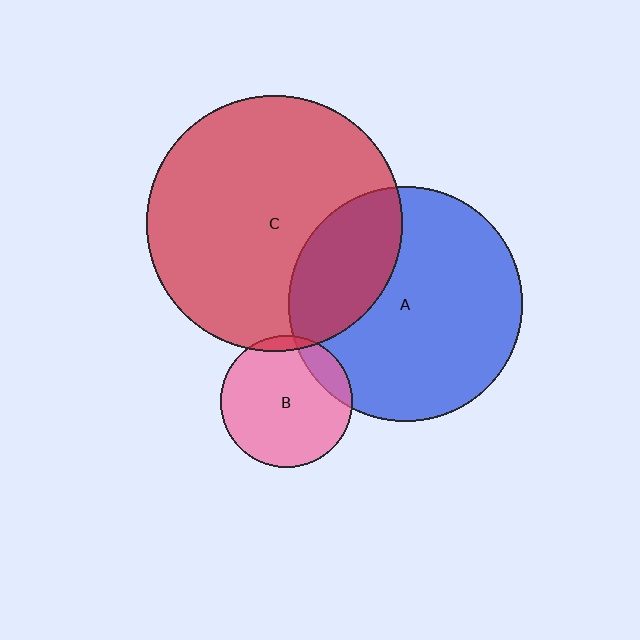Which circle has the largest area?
Circle C (red).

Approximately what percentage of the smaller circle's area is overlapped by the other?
Approximately 15%.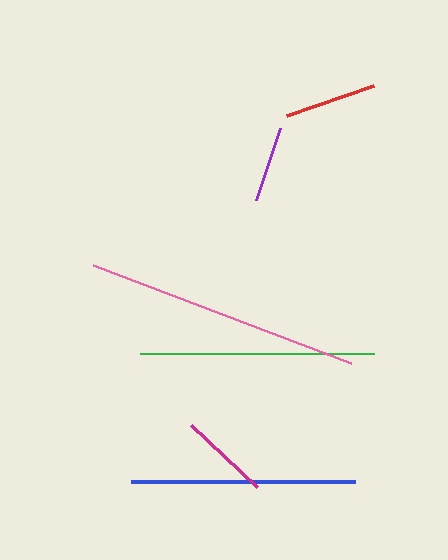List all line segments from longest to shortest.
From longest to shortest: pink, green, blue, red, magenta, purple.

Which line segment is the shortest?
The purple line is the shortest at approximately 76 pixels.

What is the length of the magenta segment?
The magenta segment is approximately 91 pixels long.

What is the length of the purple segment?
The purple segment is approximately 76 pixels long.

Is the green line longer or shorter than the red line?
The green line is longer than the red line.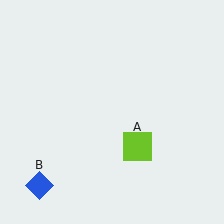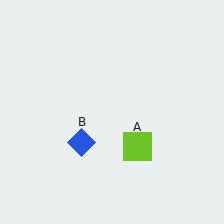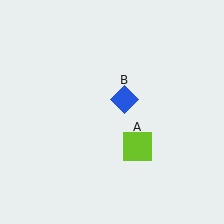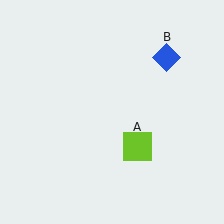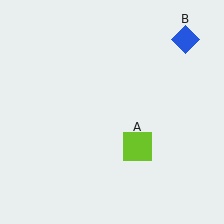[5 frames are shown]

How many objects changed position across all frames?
1 object changed position: blue diamond (object B).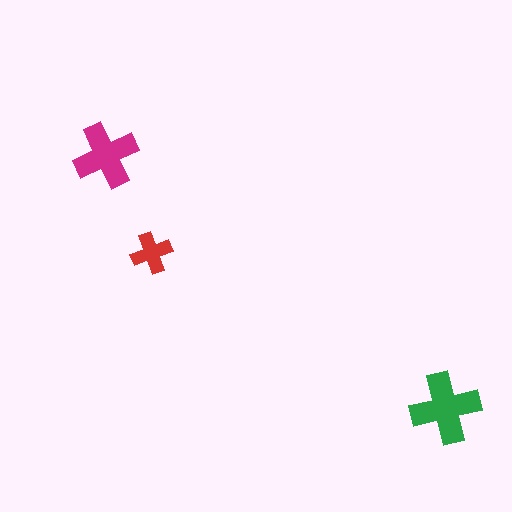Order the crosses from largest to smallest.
the green one, the magenta one, the red one.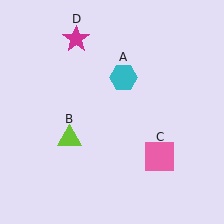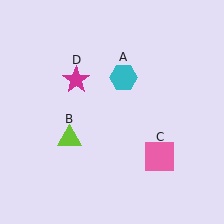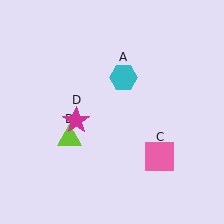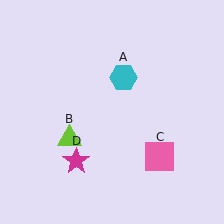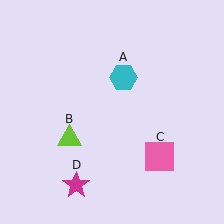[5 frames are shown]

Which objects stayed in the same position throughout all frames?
Cyan hexagon (object A) and lime triangle (object B) and pink square (object C) remained stationary.